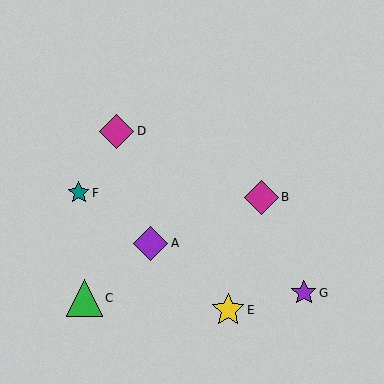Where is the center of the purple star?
The center of the purple star is at (304, 293).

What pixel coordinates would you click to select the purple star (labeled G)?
Click at (304, 293) to select the purple star G.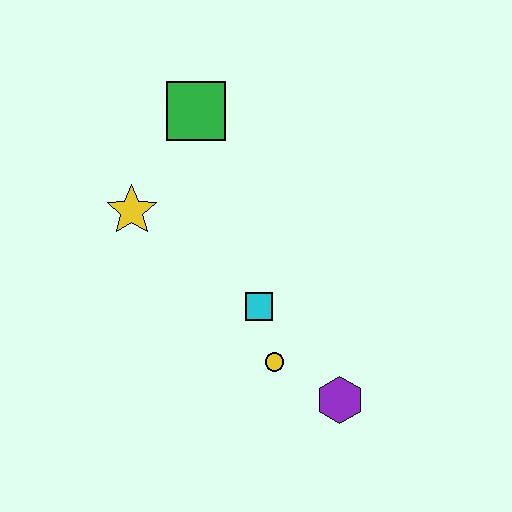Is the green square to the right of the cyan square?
No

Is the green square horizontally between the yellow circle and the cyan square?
No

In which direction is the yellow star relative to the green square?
The yellow star is below the green square.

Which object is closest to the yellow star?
The green square is closest to the yellow star.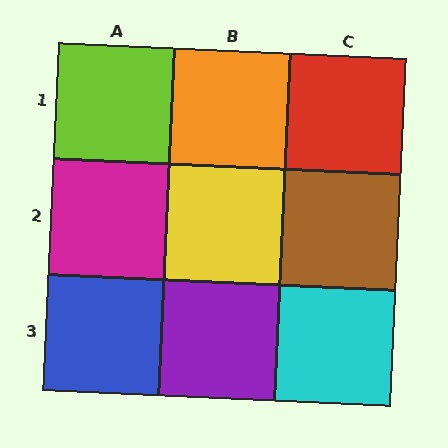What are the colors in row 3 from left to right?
Blue, purple, cyan.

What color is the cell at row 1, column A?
Lime.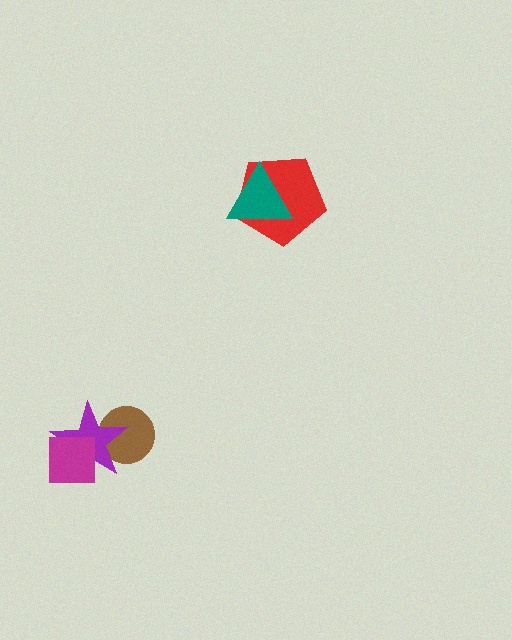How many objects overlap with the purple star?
2 objects overlap with the purple star.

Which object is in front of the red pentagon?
The teal triangle is in front of the red pentagon.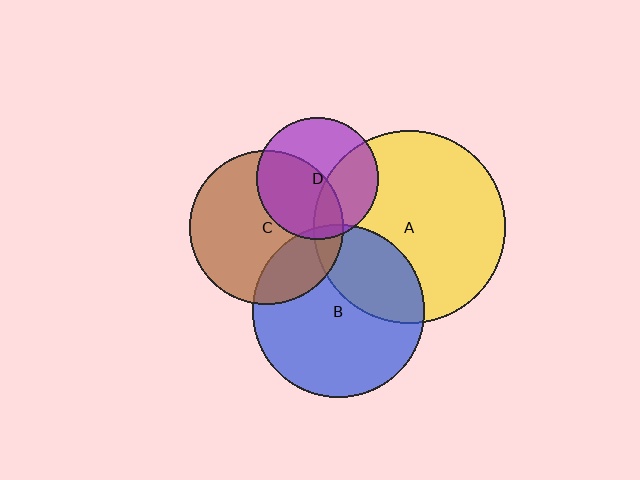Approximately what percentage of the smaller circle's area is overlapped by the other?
Approximately 35%.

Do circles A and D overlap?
Yes.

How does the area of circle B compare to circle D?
Approximately 2.0 times.